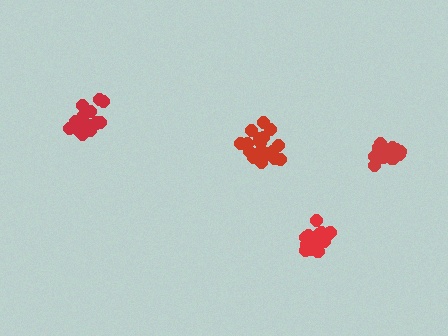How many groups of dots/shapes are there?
There are 4 groups.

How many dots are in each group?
Group 1: 18 dots, Group 2: 13 dots, Group 3: 19 dots, Group 4: 18 dots (68 total).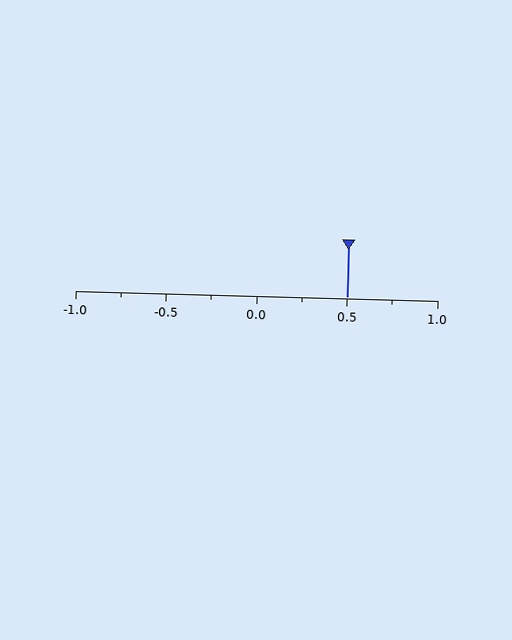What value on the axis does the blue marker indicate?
The marker indicates approximately 0.5.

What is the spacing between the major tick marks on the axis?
The major ticks are spaced 0.5 apart.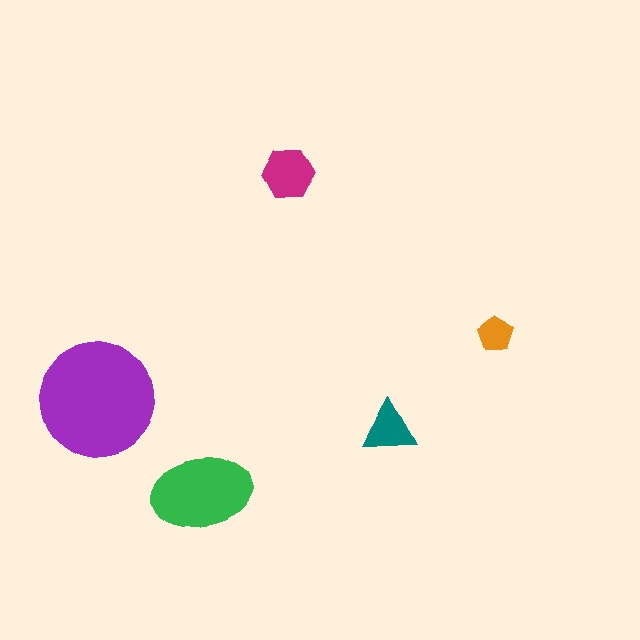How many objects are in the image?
There are 5 objects in the image.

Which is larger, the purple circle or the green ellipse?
The purple circle.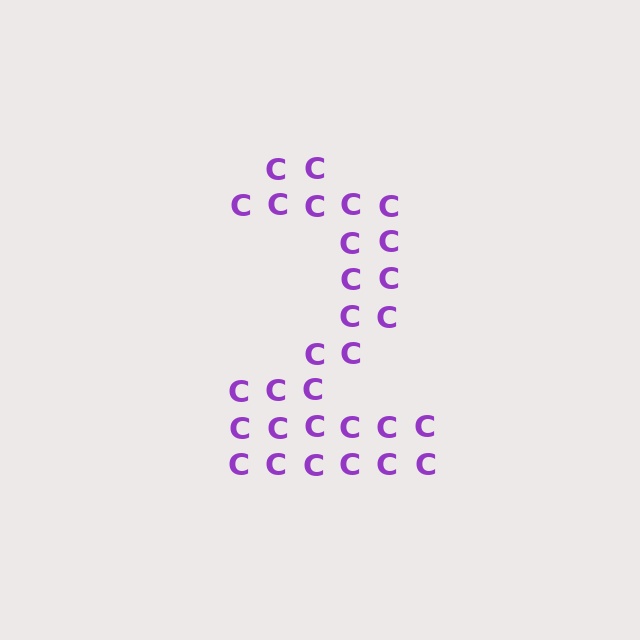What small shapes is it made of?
It is made of small letter C's.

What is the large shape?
The large shape is the digit 2.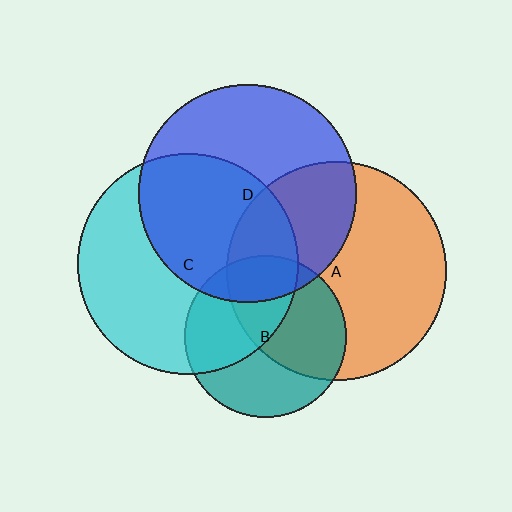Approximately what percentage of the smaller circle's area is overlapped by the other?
Approximately 45%.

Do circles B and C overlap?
Yes.